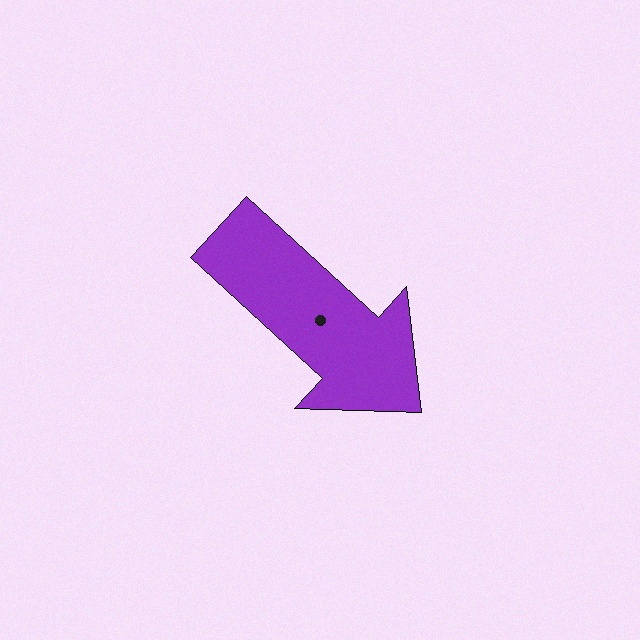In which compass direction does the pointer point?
Southeast.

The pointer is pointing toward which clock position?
Roughly 4 o'clock.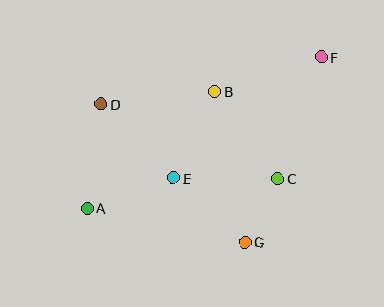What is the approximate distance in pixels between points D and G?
The distance between D and G is approximately 199 pixels.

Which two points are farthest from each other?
Points A and F are farthest from each other.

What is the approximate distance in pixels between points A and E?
The distance between A and E is approximately 91 pixels.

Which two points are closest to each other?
Points C and G are closest to each other.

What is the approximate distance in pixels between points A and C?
The distance between A and C is approximately 192 pixels.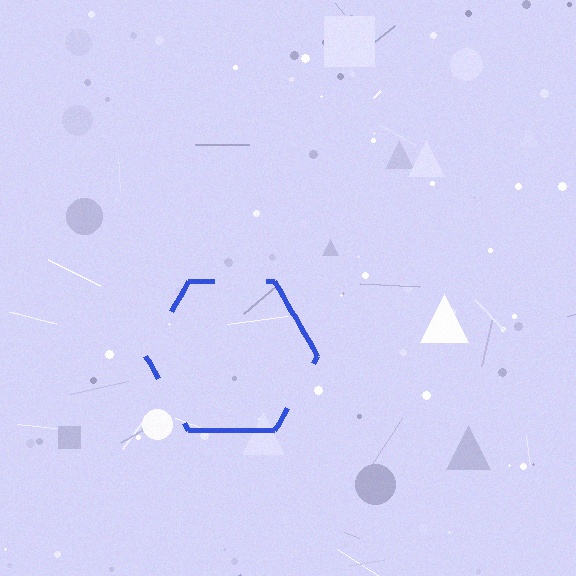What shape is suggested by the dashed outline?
The dashed outline suggests a hexagon.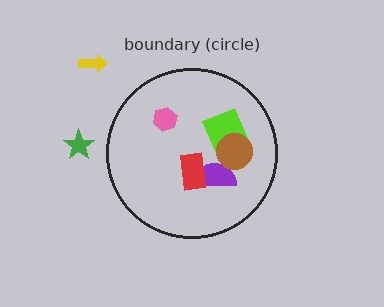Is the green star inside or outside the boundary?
Outside.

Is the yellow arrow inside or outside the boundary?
Outside.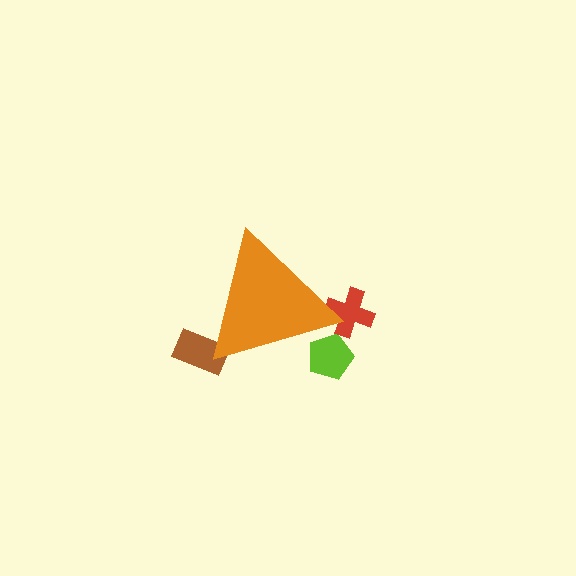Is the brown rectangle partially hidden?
Yes, the brown rectangle is partially hidden behind the orange triangle.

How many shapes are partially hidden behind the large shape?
3 shapes are partially hidden.